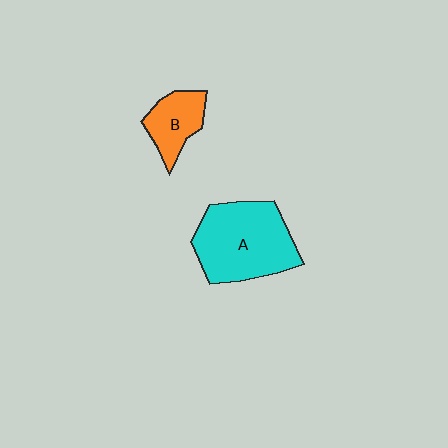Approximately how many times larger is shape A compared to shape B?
Approximately 2.2 times.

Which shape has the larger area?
Shape A (cyan).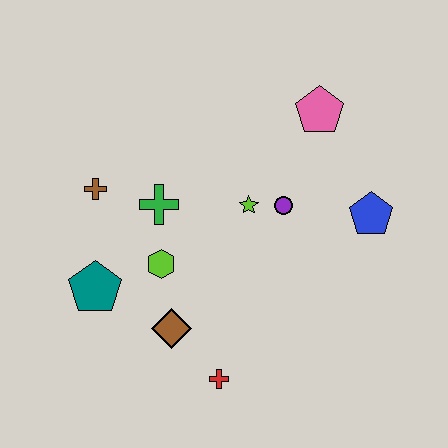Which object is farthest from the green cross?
The blue pentagon is farthest from the green cross.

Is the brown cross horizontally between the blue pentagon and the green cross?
No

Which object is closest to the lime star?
The purple circle is closest to the lime star.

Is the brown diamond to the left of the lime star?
Yes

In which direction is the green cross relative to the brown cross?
The green cross is to the right of the brown cross.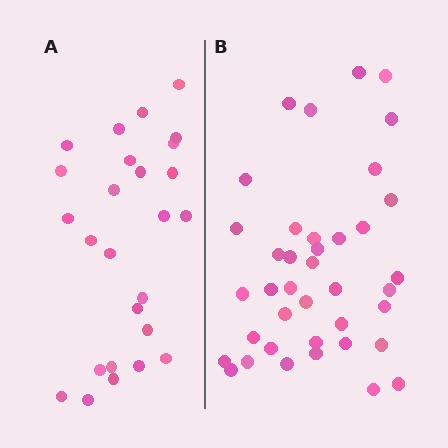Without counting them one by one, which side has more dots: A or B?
Region B (the right region) has more dots.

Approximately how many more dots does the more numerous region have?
Region B has approximately 15 more dots than region A.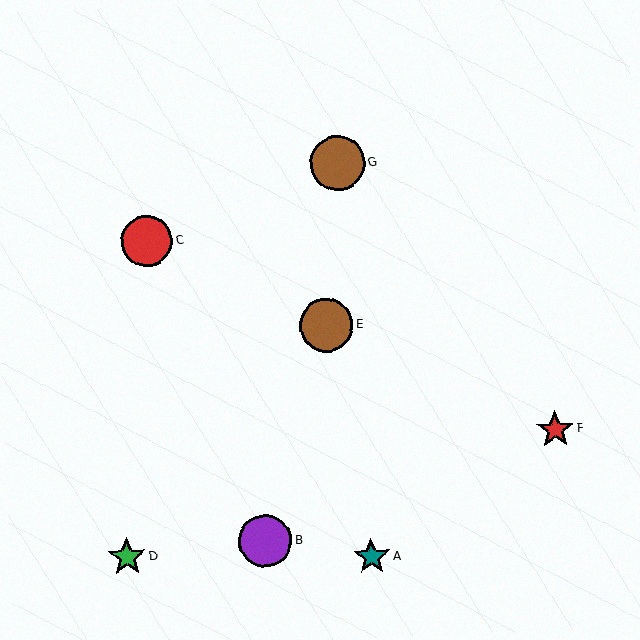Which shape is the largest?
The brown circle (labeled G) is the largest.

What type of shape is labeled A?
Shape A is a teal star.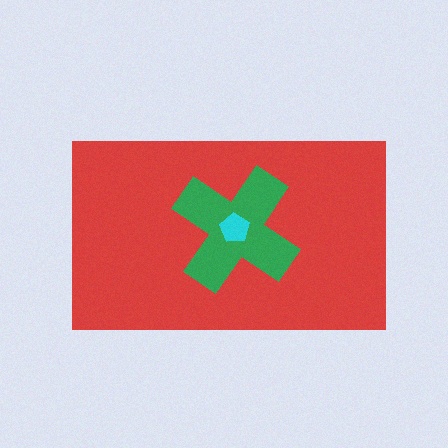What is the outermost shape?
The red rectangle.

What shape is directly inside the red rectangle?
The green cross.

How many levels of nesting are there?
3.